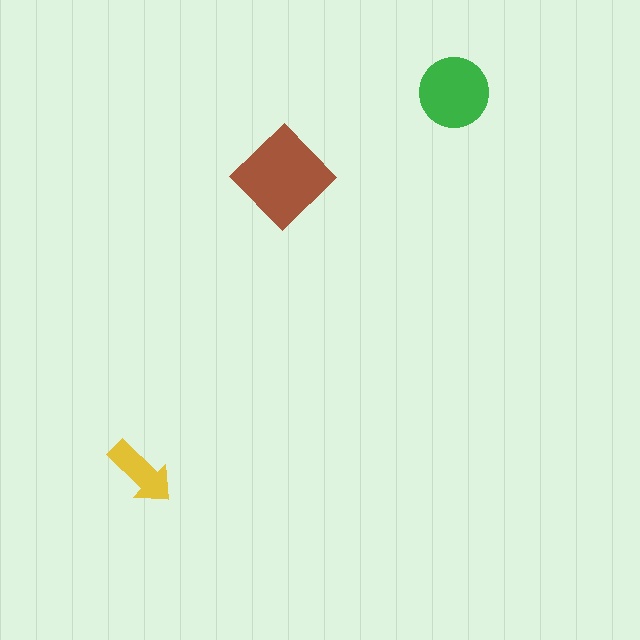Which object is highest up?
The green circle is topmost.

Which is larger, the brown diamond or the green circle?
The brown diamond.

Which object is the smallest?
The yellow arrow.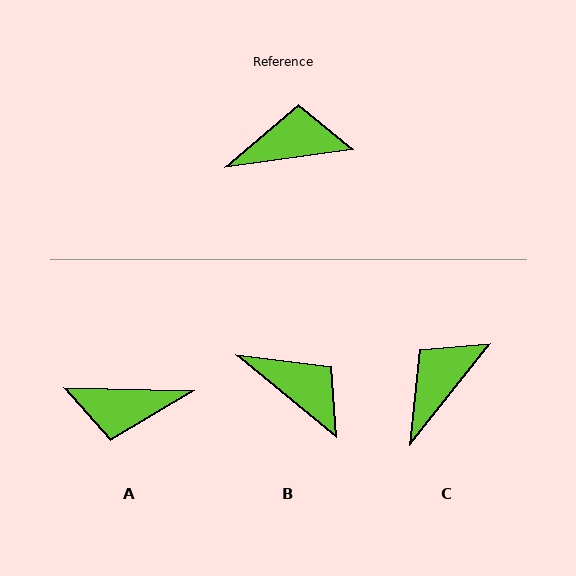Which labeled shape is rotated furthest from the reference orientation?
A, about 171 degrees away.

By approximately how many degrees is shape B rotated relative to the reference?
Approximately 47 degrees clockwise.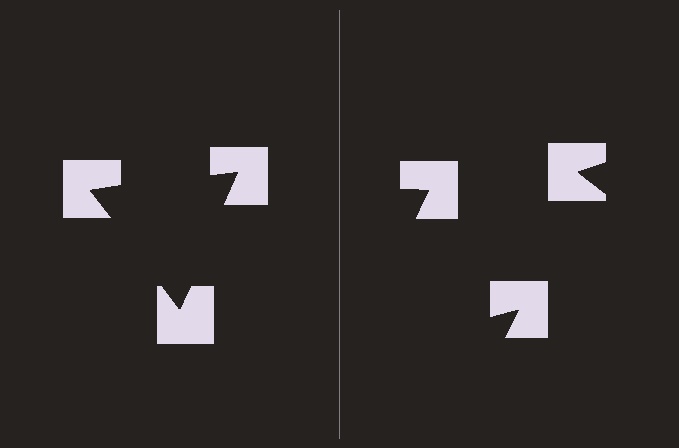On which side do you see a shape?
An illusory triangle appears on the left side. On the right side the wedge cuts are rotated, so no coherent shape forms.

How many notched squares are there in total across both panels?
6 — 3 on each side.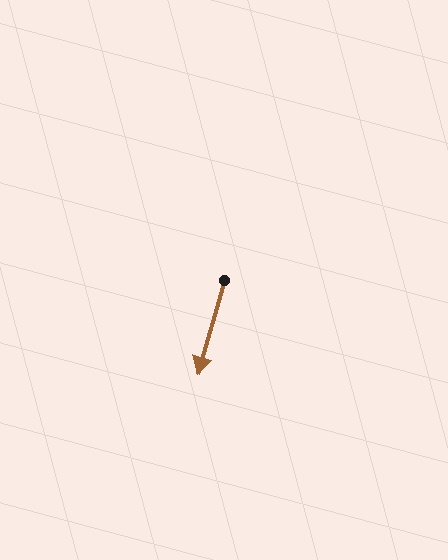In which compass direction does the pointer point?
South.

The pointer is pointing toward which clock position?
Roughly 7 o'clock.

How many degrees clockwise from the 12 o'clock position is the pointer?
Approximately 196 degrees.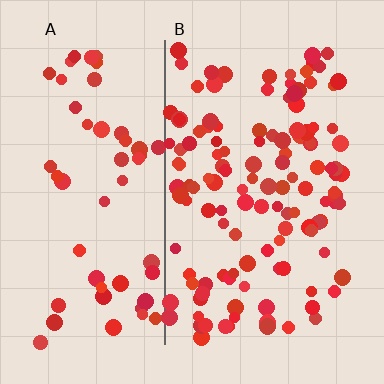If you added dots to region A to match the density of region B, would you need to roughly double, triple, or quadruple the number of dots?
Approximately double.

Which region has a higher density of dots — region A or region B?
B (the right).